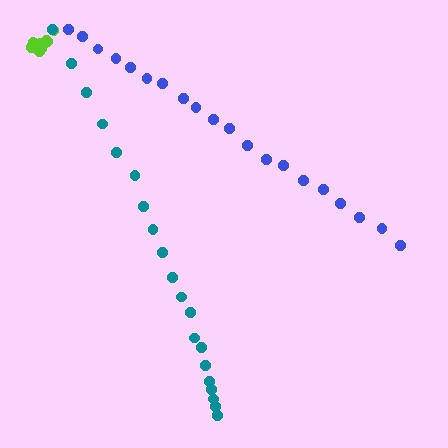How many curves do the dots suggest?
There are 3 distinct paths.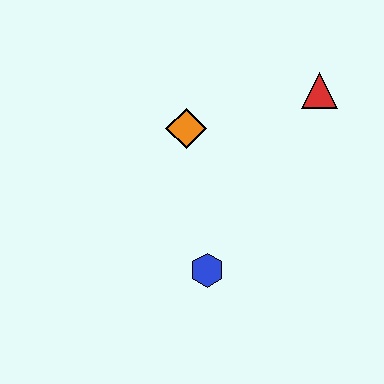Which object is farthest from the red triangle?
The blue hexagon is farthest from the red triangle.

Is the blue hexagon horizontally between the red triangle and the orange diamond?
Yes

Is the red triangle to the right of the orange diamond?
Yes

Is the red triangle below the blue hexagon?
No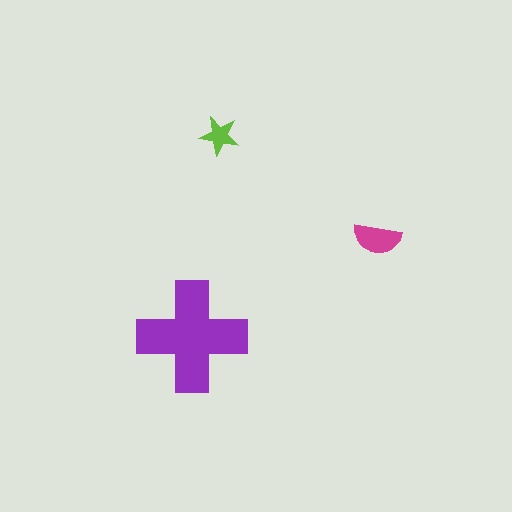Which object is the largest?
The purple cross.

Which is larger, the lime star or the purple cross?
The purple cross.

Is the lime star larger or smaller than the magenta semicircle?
Smaller.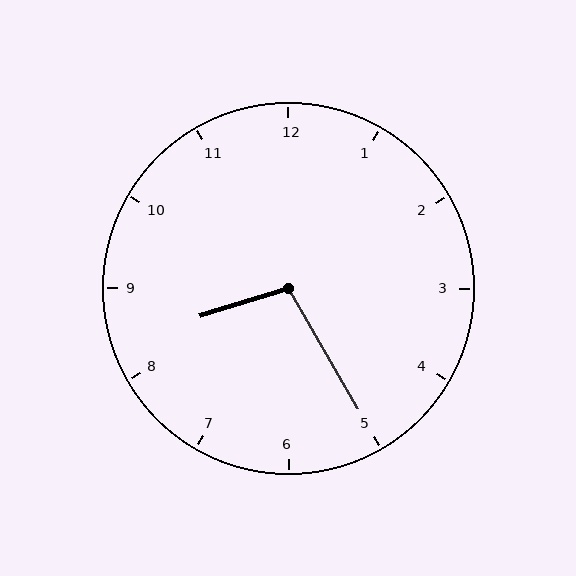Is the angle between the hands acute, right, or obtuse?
It is obtuse.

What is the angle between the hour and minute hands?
Approximately 102 degrees.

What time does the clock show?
8:25.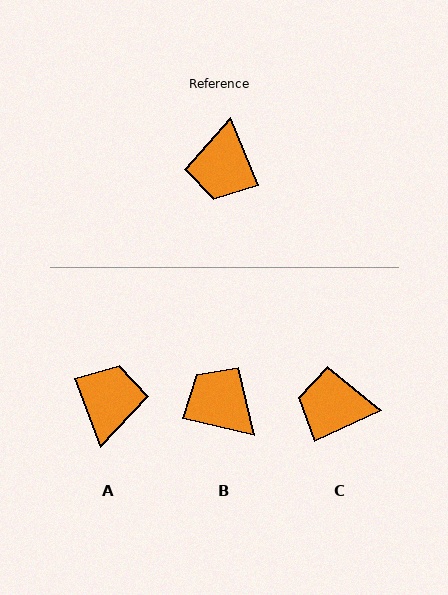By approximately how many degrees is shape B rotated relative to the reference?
Approximately 126 degrees clockwise.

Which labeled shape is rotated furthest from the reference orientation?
A, about 178 degrees away.